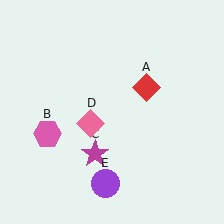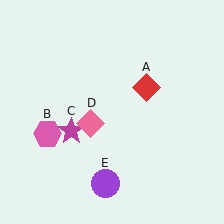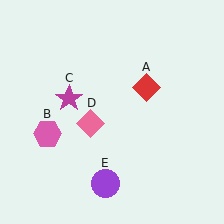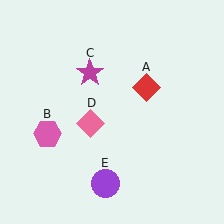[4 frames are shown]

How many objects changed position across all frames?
1 object changed position: magenta star (object C).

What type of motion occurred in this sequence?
The magenta star (object C) rotated clockwise around the center of the scene.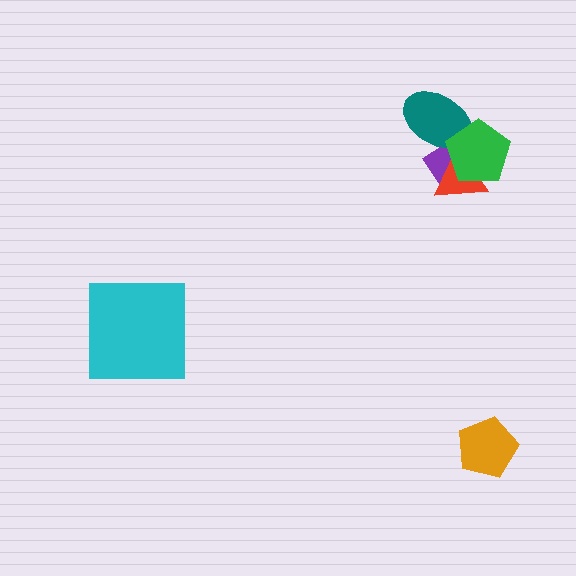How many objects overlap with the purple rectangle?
3 objects overlap with the purple rectangle.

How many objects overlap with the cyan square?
0 objects overlap with the cyan square.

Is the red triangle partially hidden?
Yes, it is partially covered by another shape.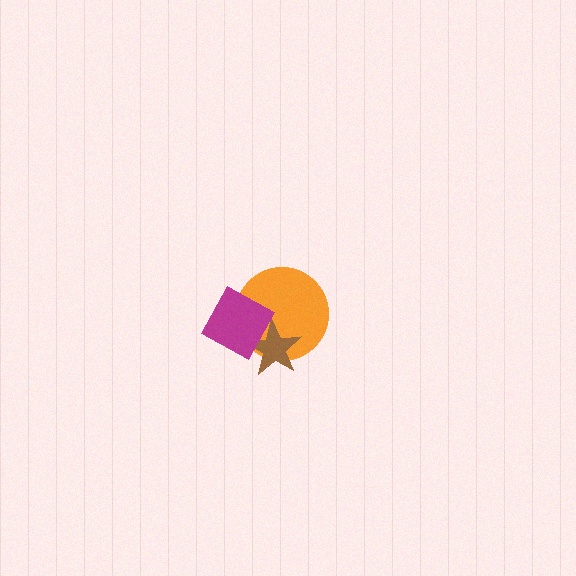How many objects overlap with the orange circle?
2 objects overlap with the orange circle.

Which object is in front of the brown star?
The magenta diamond is in front of the brown star.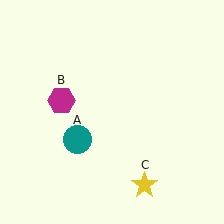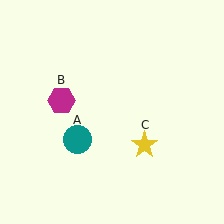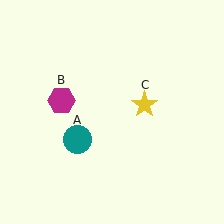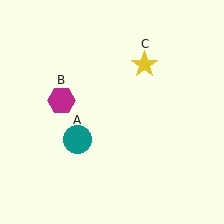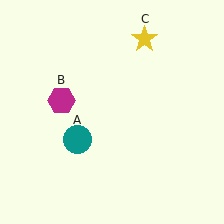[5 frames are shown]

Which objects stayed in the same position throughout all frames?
Teal circle (object A) and magenta hexagon (object B) remained stationary.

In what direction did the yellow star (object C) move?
The yellow star (object C) moved up.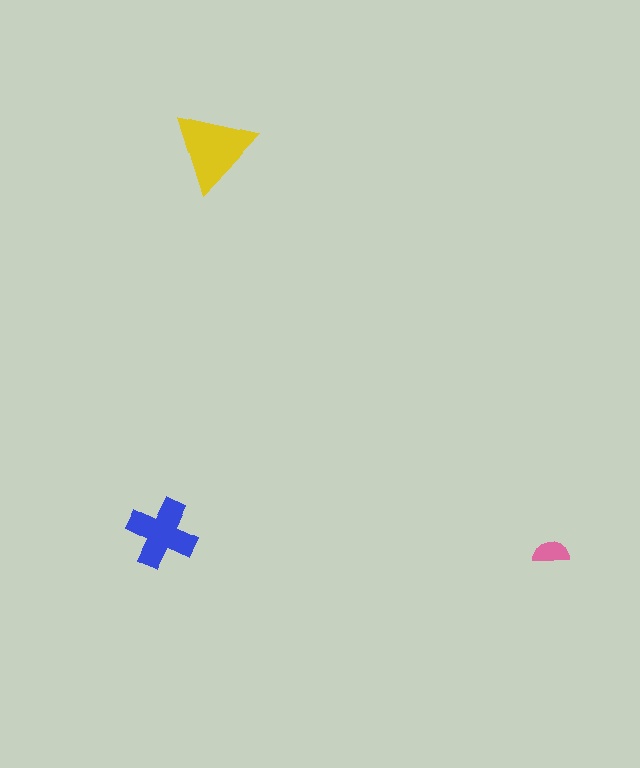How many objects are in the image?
There are 3 objects in the image.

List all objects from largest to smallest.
The yellow triangle, the blue cross, the pink semicircle.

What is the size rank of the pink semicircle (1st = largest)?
3rd.